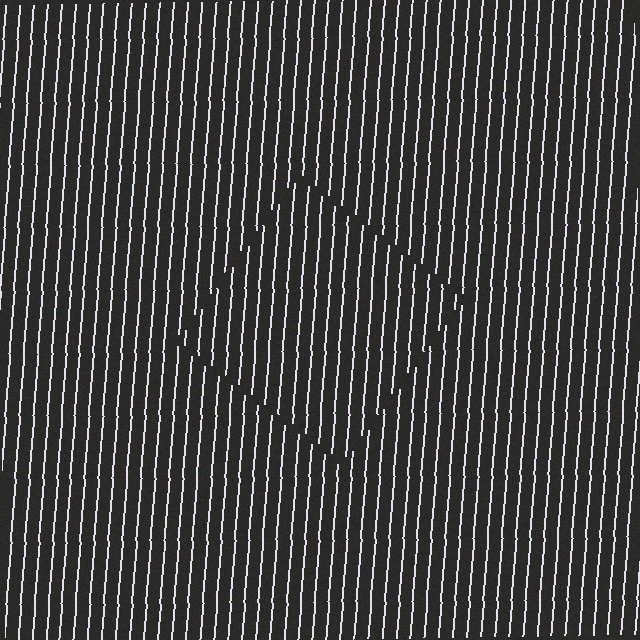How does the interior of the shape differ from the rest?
The interior of the shape contains the same grating, shifted by half a period — the contour is defined by the phase discontinuity where line-ends from the inner and outer gratings abut.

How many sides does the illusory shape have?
4 sides — the line-ends trace a square.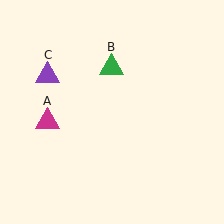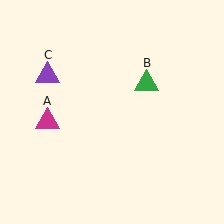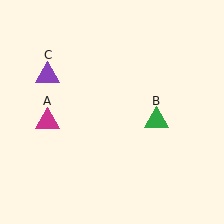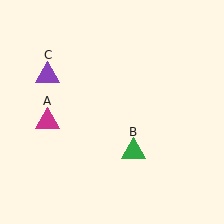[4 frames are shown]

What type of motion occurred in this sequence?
The green triangle (object B) rotated clockwise around the center of the scene.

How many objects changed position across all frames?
1 object changed position: green triangle (object B).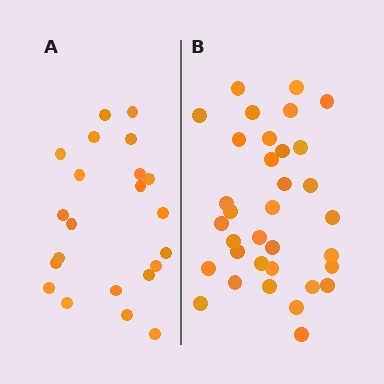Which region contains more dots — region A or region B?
Region B (the right region) has more dots.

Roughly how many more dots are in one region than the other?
Region B has roughly 12 or so more dots than region A.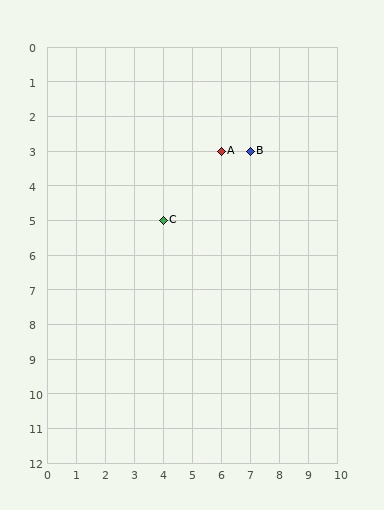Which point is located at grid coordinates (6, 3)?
Point A is at (6, 3).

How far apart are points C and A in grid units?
Points C and A are 2 columns and 2 rows apart (about 2.8 grid units diagonally).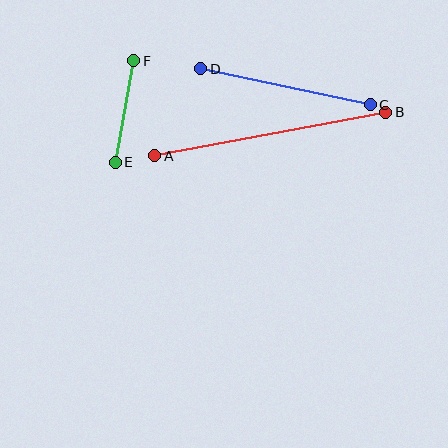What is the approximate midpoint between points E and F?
The midpoint is at approximately (124, 111) pixels.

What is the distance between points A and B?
The distance is approximately 235 pixels.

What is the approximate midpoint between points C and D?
The midpoint is at approximately (285, 87) pixels.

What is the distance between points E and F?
The distance is approximately 103 pixels.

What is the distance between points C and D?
The distance is approximately 173 pixels.